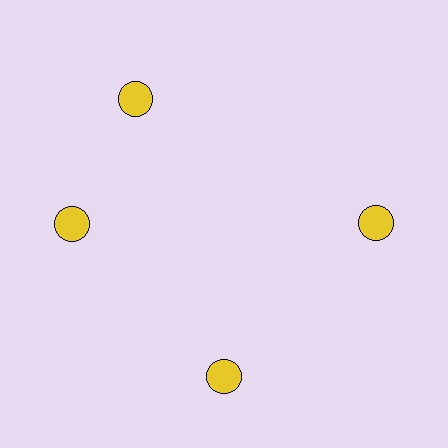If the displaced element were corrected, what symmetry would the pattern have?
It would have 4-fold rotational symmetry — the pattern would map onto itself every 90 degrees.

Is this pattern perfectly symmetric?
No. The 4 yellow circles are arranged in a ring, but one element near the 12 o'clock position is rotated out of alignment along the ring, breaking the 4-fold rotational symmetry.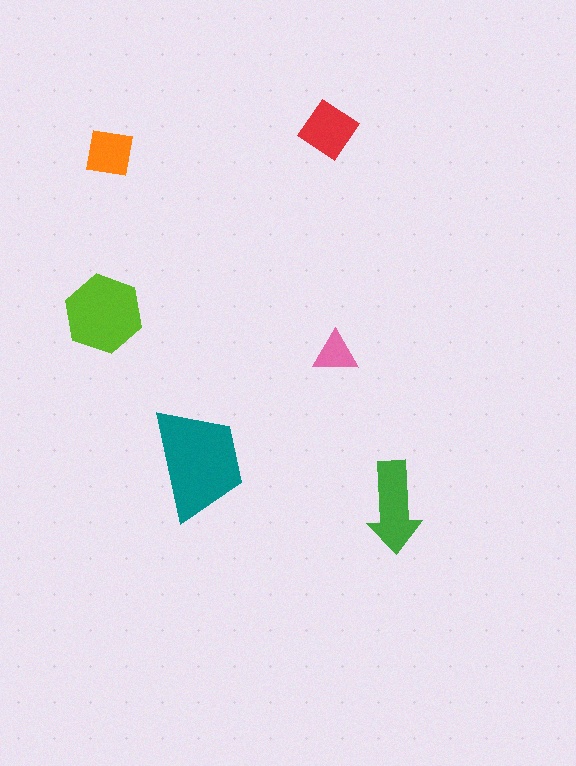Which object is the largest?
The teal trapezoid.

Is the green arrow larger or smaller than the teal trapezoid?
Smaller.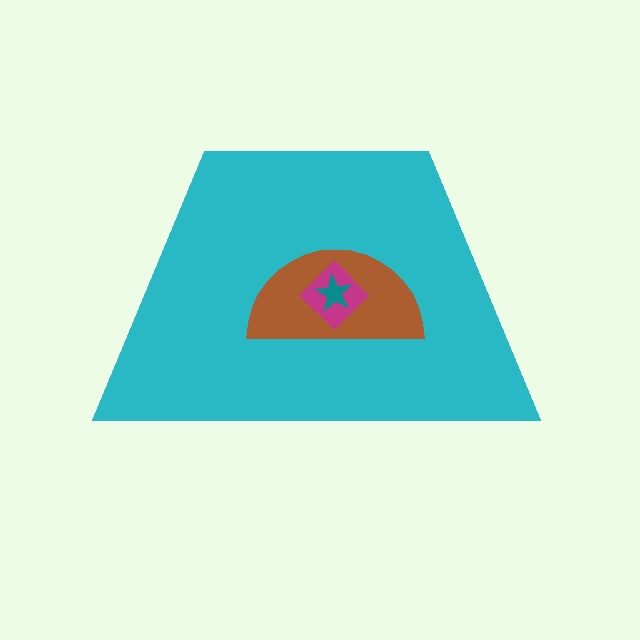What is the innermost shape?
The teal star.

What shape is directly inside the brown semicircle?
The magenta diamond.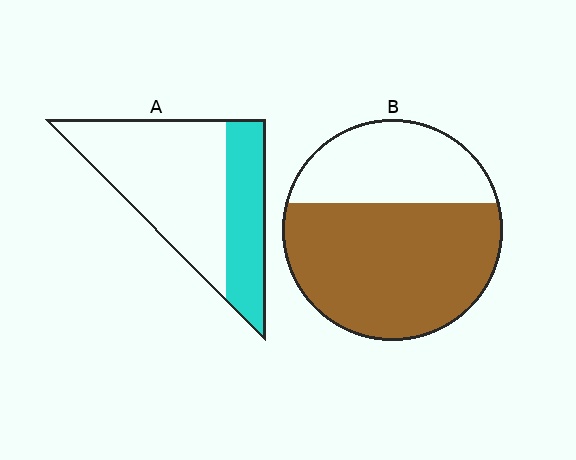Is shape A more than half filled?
No.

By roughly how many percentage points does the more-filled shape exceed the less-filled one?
By roughly 30 percentage points (B over A).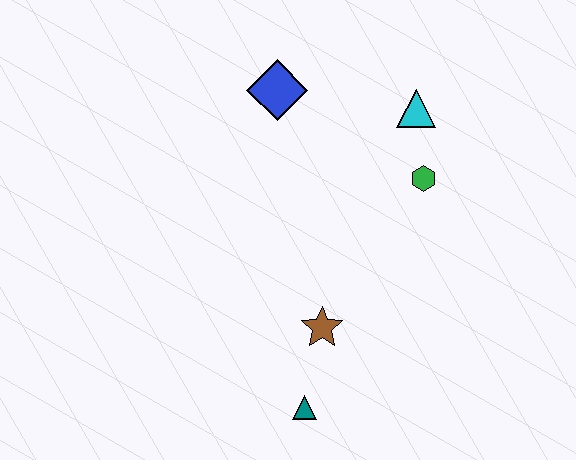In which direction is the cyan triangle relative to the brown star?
The cyan triangle is above the brown star.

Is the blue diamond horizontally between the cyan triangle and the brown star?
No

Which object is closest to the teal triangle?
The brown star is closest to the teal triangle.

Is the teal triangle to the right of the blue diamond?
Yes